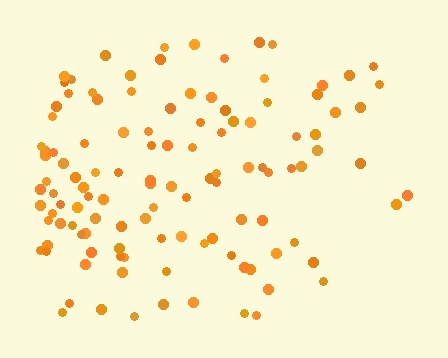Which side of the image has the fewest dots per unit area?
The right.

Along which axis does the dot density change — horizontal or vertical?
Horizontal.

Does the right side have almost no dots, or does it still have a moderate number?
Still a moderate number, just noticeably fewer than the left.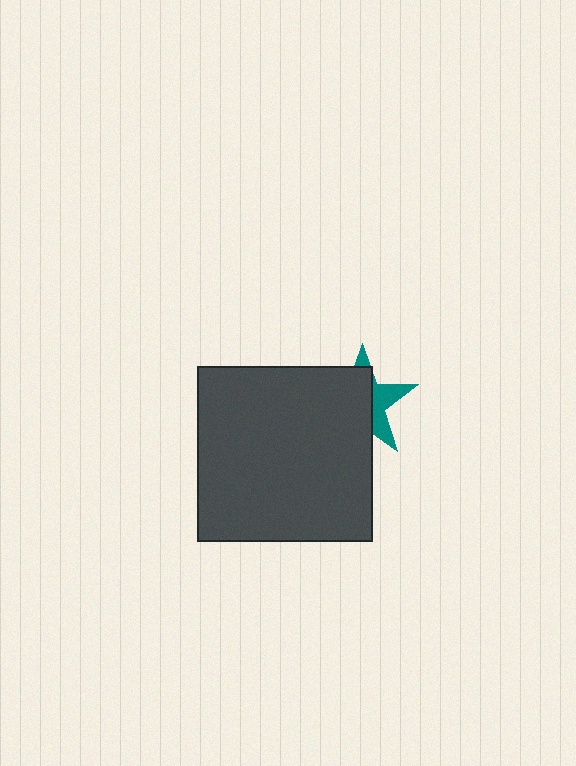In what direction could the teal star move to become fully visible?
The teal star could move right. That would shift it out from behind the dark gray square entirely.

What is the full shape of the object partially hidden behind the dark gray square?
The partially hidden object is a teal star.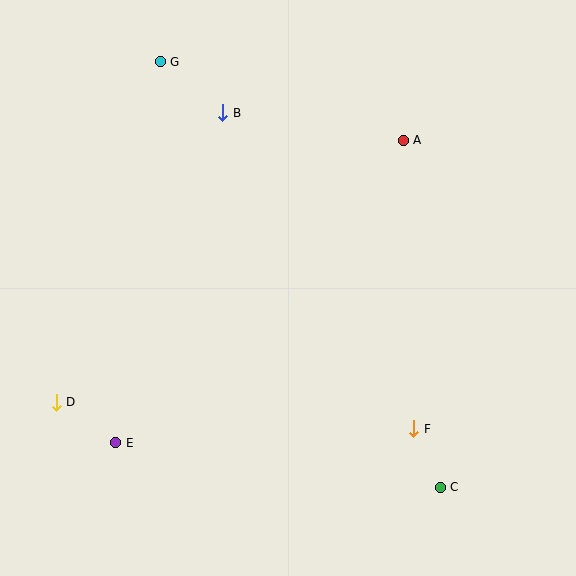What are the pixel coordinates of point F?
Point F is at (414, 429).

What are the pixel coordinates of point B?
Point B is at (223, 113).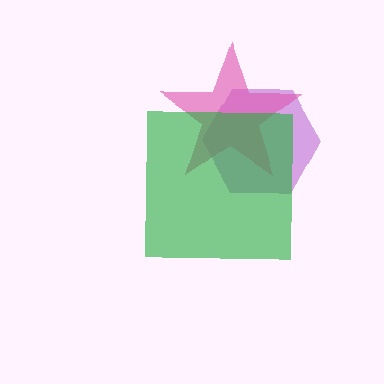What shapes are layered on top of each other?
The layered shapes are: a purple hexagon, a pink star, a green square.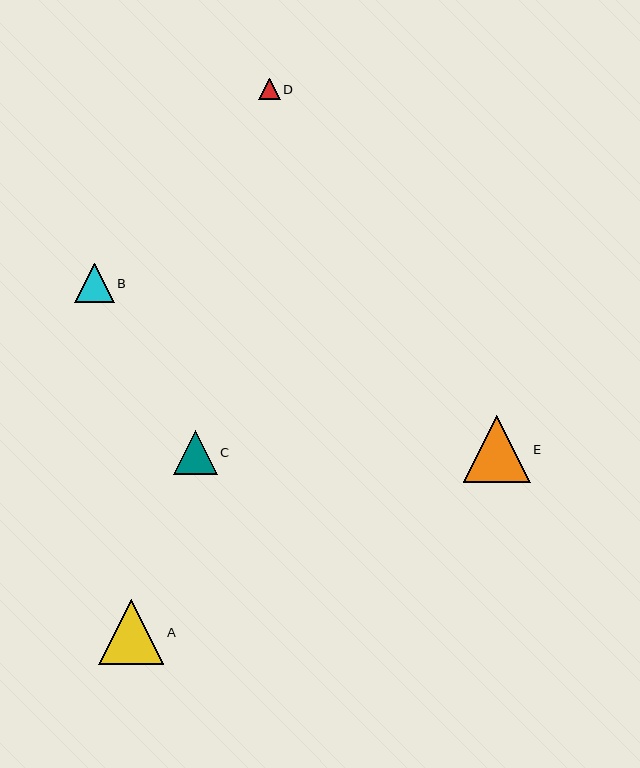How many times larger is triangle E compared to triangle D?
Triangle E is approximately 3.1 times the size of triangle D.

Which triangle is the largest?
Triangle E is the largest with a size of approximately 67 pixels.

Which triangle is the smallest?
Triangle D is the smallest with a size of approximately 22 pixels.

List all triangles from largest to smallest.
From largest to smallest: E, A, C, B, D.